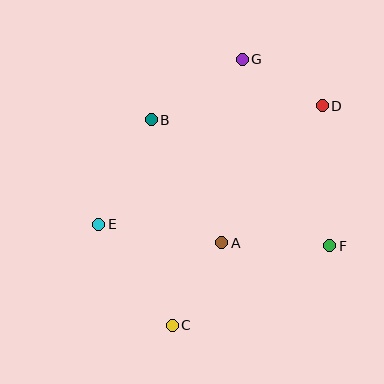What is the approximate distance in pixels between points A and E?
The distance between A and E is approximately 125 pixels.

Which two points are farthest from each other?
Points C and G are farthest from each other.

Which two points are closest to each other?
Points D and G are closest to each other.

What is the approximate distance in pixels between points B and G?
The distance between B and G is approximately 109 pixels.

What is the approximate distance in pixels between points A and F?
The distance between A and F is approximately 108 pixels.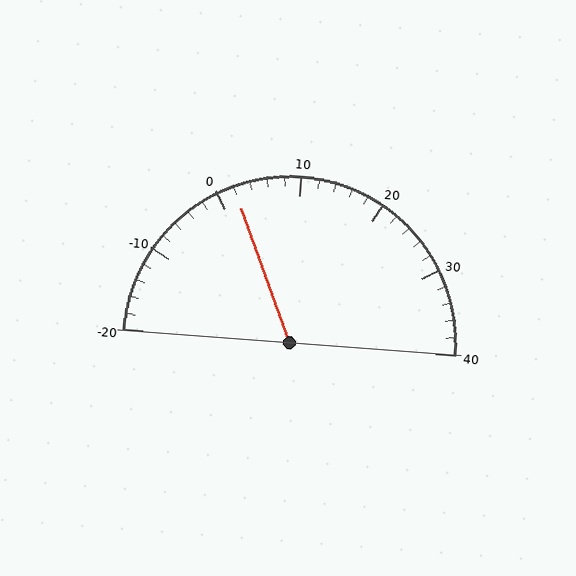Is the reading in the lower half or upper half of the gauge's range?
The reading is in the lower half of the range (-20 to 40).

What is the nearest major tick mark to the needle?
The nearest major tick mark is 0.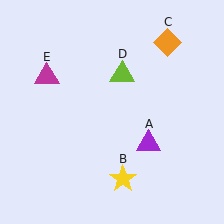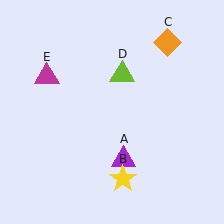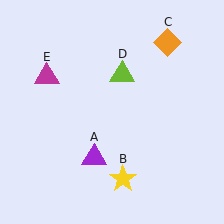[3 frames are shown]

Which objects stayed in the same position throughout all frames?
Yellow star (object B) and orange diamond (object C) and lime triangle (object D) and magenta triangle (object E) remained stationary.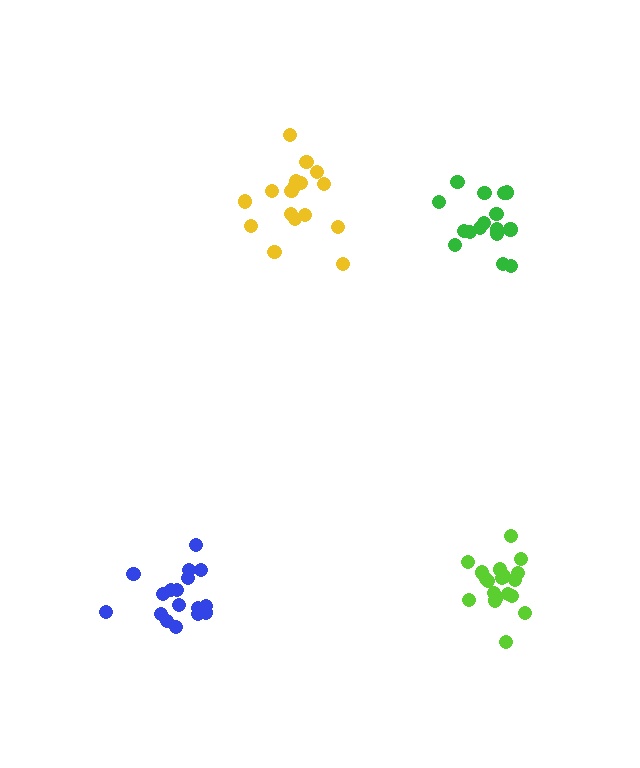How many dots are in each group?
Group 1: 17 dots, Group 2: 20 dots, Group 3: 17 dots, Group 4: 16 dots (70 total).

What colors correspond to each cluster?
The clusters are colored: yellow, lime, blue, green.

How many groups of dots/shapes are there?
There are 4 groups.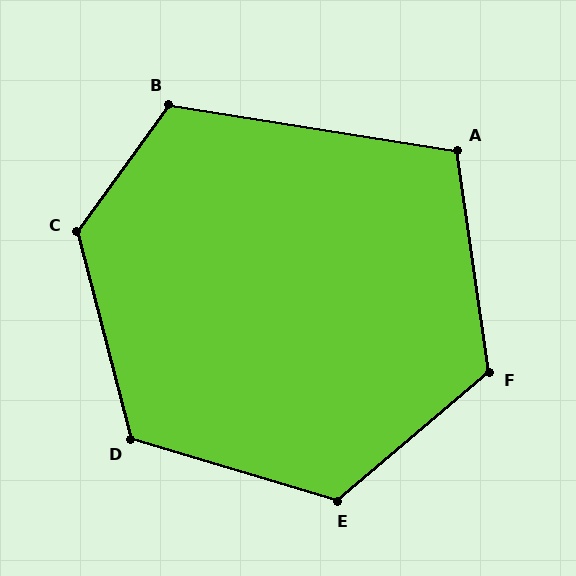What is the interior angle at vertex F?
Approximately 122 degrees (obtuse).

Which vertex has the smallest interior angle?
A, at approximately 107 degrees.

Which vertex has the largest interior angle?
C, at approximately 130 degrees.